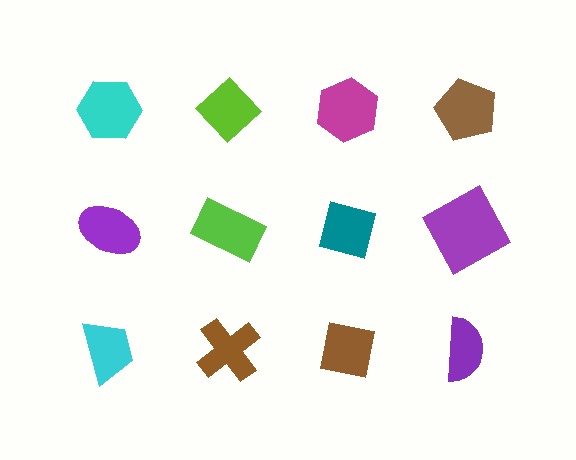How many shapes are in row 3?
4 shapes.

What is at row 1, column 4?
A brown pentagon.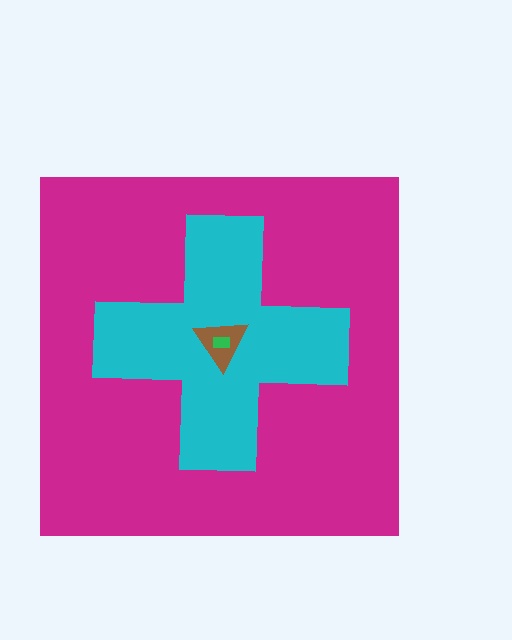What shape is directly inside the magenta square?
The cyan cross.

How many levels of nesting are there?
4.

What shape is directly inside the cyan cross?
The brown triangle.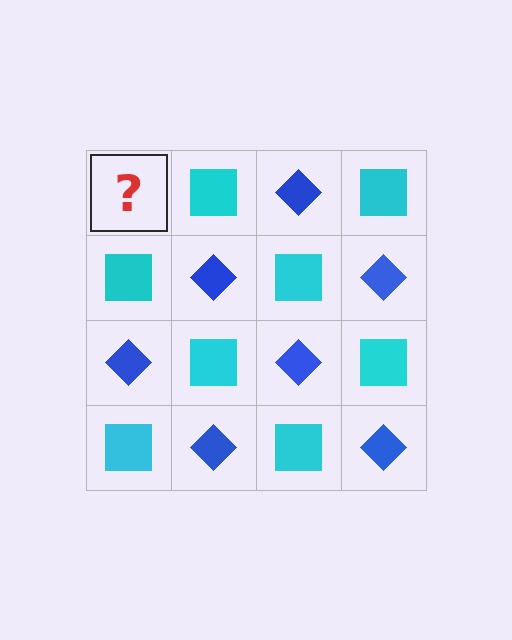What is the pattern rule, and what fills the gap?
The rule is that it alternates blue diamond and cyan square in a checkerboard pattern. The gap should be filled with a blue diamond.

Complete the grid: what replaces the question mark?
The question mark should be replaced with a blue diamond.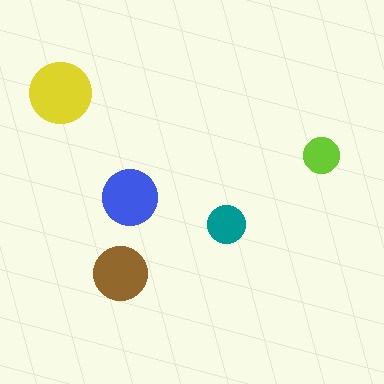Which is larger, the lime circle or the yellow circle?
The yellow one.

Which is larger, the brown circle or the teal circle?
The brown one.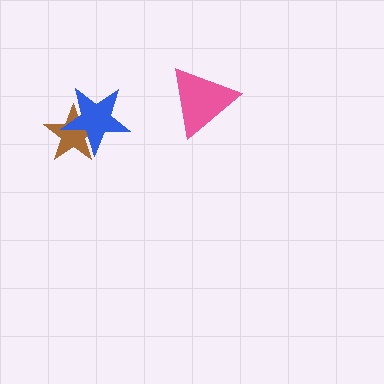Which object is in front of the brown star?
The blue star is in front of the brown star.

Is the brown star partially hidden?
Yes, it is partially covered by another shape.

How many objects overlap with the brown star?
1 object overlaps with the brown star.